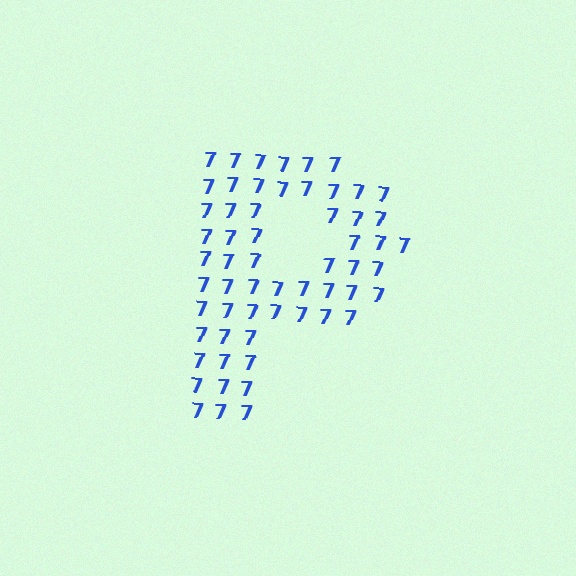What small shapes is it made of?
It is made of small digit 7's.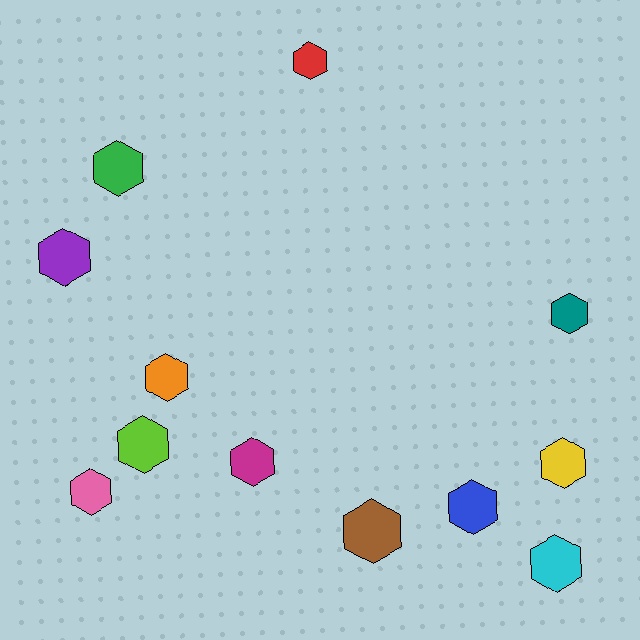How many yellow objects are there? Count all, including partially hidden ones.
There is 1 yellow object.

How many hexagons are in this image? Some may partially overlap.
There are 12 hexagons.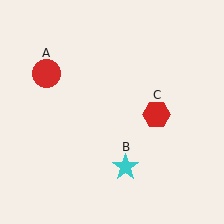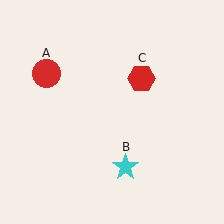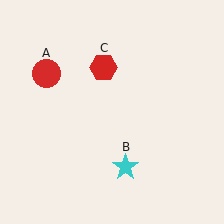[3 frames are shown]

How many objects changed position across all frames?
1 object changed position: red hexagon (object C).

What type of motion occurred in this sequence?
The red hexagon (object C) rotated counterclockwise around the center of the scene.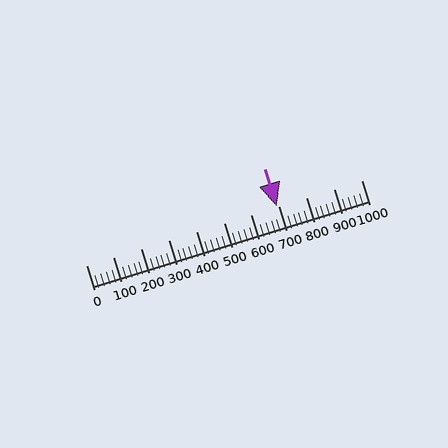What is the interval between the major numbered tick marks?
The major tick marks are spaced 100 units apart.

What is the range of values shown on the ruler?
The ruler shows values from 0 to 1000.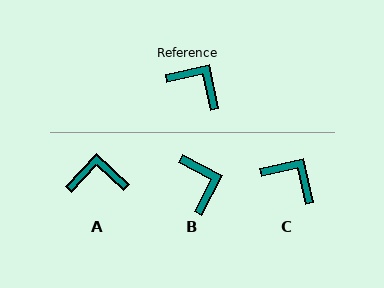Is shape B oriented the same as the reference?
No, it is off by about 40 degrees.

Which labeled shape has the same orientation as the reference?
C.